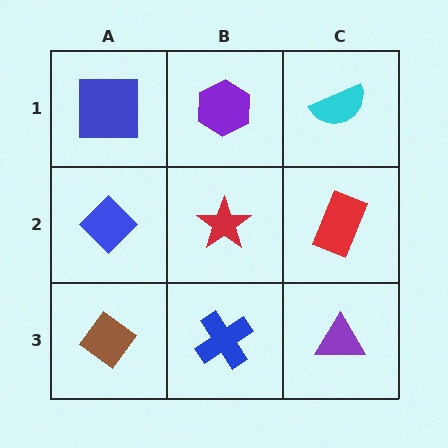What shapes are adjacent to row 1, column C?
A red rectangle (row 2, column C), a purple hexagon (row 1, column B).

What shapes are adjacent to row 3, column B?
A red star (row 2, column B), a brown diamond (row 3, column A), a purple triangle (row 3, column C).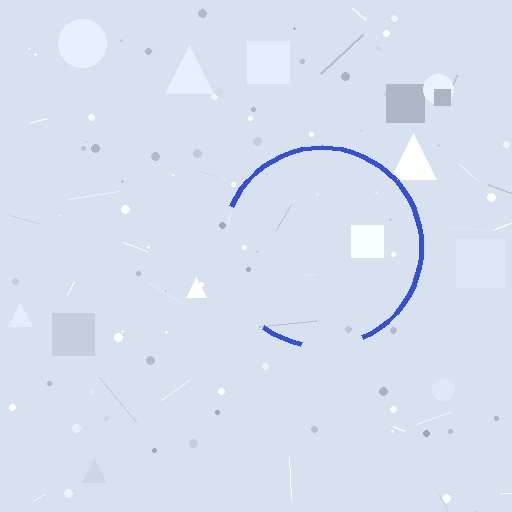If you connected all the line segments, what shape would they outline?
They would outline a circle.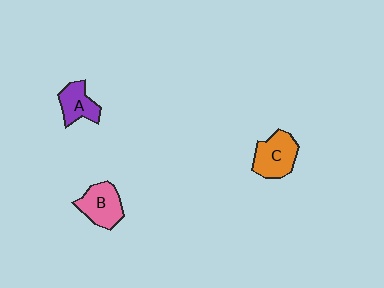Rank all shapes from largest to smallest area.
From largest to smallest: C (orange), B (pink), A (purple).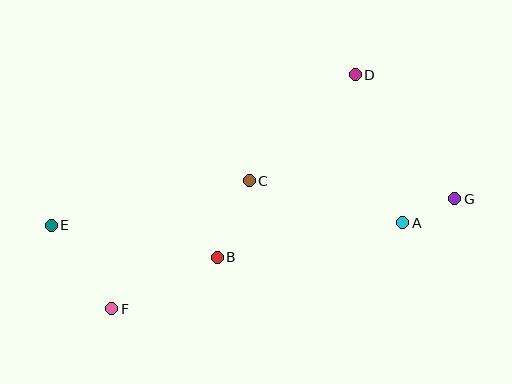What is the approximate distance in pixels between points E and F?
The distance between E and F is approximately 103 pixels.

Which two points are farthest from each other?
Points E and G are farthest from each other.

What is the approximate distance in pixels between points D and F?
The distance between D and F is approximately 338 pixels.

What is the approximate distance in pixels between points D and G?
The distance between D and G is approximately 159 pixels.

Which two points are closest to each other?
Points A and G are closest to each other.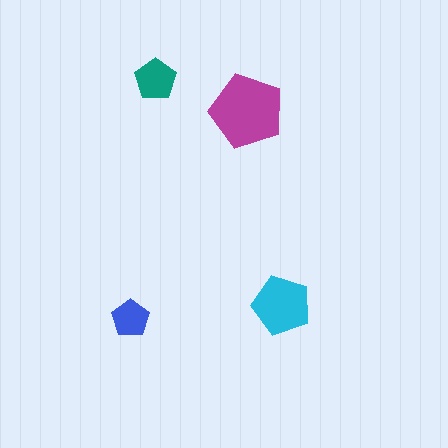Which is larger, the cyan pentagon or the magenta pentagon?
The magenta one.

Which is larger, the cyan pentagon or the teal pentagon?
The cyan one.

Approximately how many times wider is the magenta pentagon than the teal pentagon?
About 2 times wider.